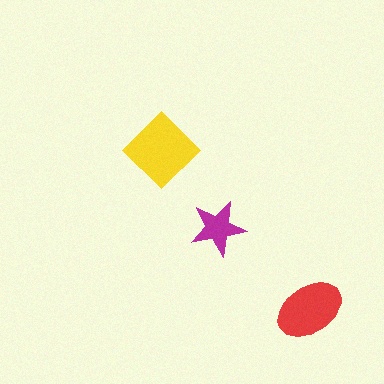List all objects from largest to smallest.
The yellow diamond, the red ellipse, the magenta star.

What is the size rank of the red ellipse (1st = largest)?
2nd.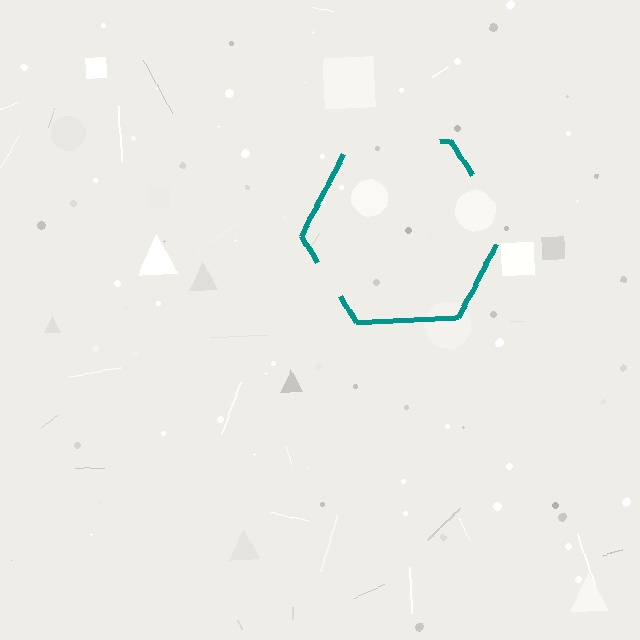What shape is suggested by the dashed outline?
The dashed outline suggests a hexagon.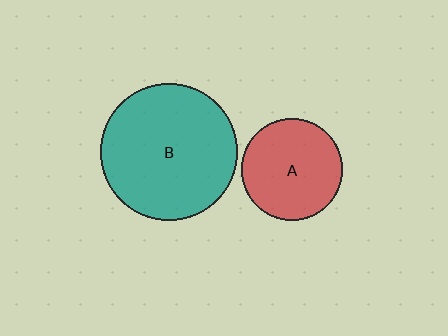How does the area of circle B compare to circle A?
Approximately 1.8 times.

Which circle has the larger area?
Circle B (teal).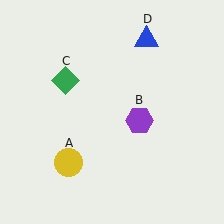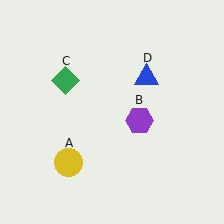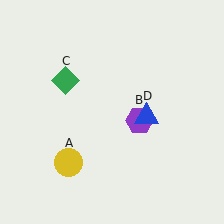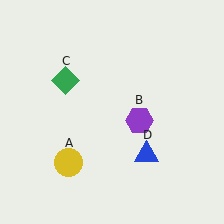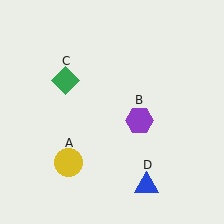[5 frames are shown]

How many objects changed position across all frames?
1 object changed position: blue triangle (object D).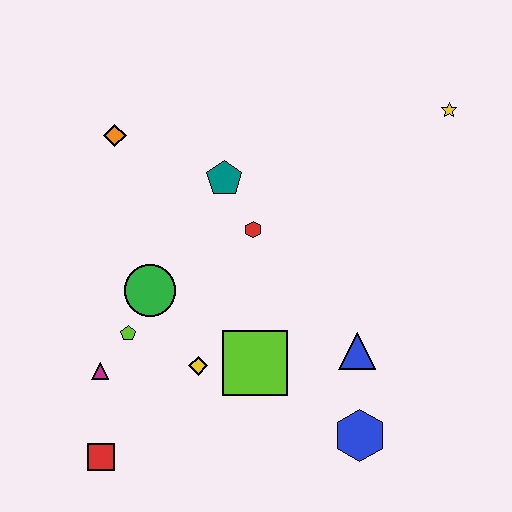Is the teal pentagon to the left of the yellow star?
Yes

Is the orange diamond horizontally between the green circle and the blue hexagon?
No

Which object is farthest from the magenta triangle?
The yellow star is farthest from the magenta triangle.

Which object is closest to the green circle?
The lime pentagon is closest to the green circle.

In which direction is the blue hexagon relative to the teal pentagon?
The blue hexagon is below the teal pentagon.